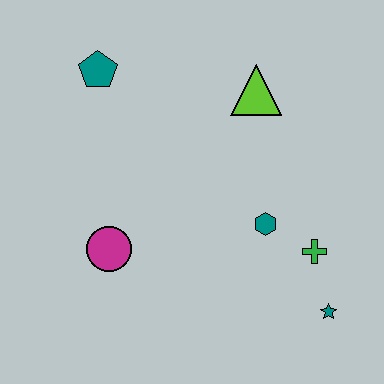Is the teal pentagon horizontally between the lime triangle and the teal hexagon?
No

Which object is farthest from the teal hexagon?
The teal pentagon is farthest from the teal hexagon.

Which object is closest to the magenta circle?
The teal hexagon is closest to the magenta circle.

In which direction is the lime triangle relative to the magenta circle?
The lime triangle is above the magenta circle.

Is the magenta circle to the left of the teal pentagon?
No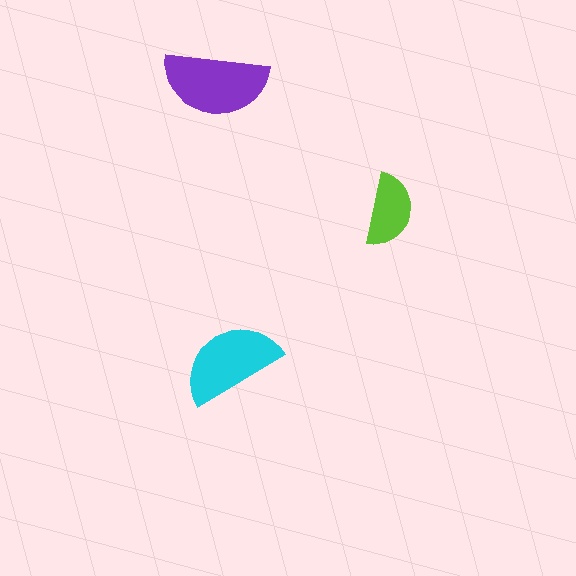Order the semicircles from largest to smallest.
the purple one, the cyan one, the lime one.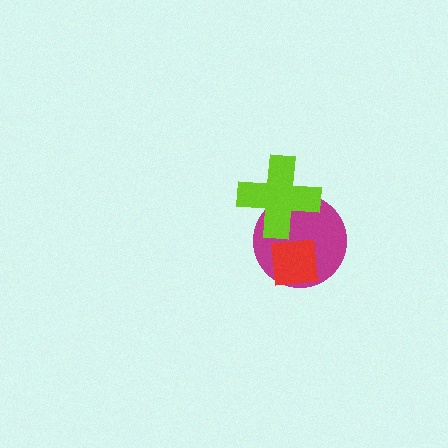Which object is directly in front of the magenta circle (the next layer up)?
The red square is directly in front of the magenta circle.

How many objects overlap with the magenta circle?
2 objects overlap with the magenta circle.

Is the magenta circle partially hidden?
Yes, it is partially covered by another shape.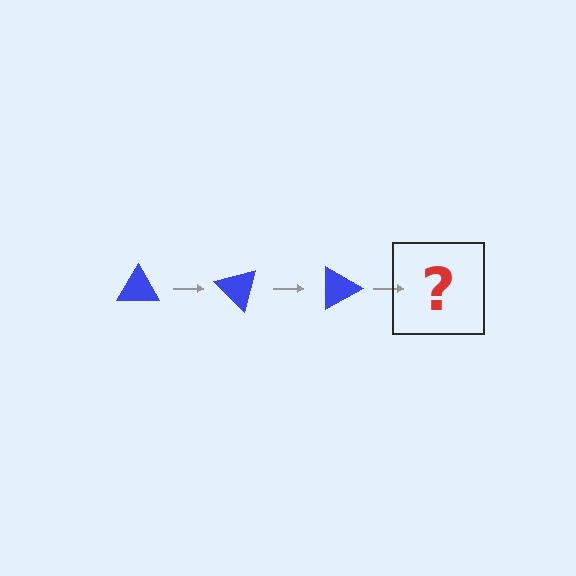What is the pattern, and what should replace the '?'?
The pattern is that the triangle rotates 45 degrees each step. The '?' should be a blue triangle rotated 135 degrees.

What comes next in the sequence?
The next element should be a blue triangle rotated 135 degrees.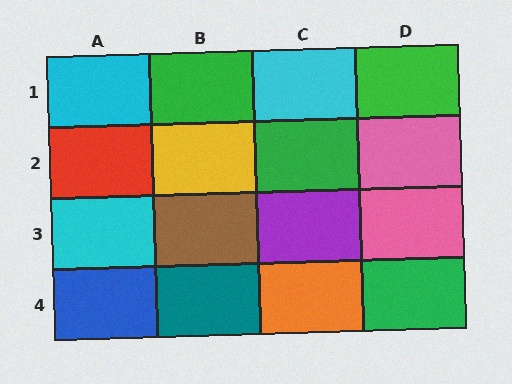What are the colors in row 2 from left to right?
Red, yellow, green, pink.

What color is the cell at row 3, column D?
Pink.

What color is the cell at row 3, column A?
Cyan.